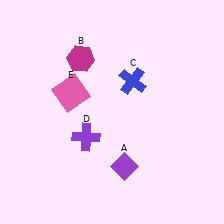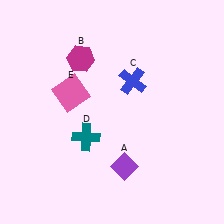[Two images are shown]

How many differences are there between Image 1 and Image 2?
There is 1 difference between the two images.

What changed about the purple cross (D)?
In Image 1, D is purple. In Image 2, it changed to teal.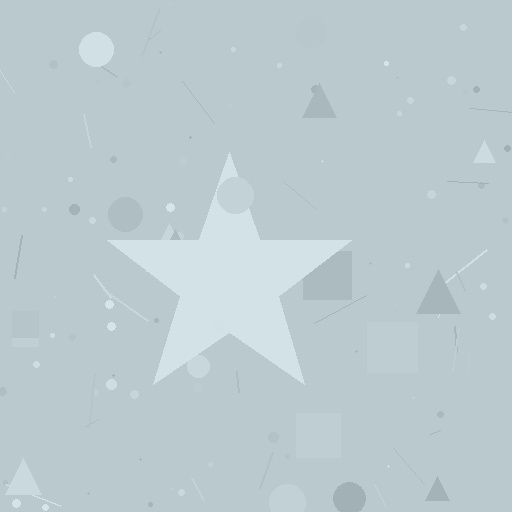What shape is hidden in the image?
A star is hidden in the image.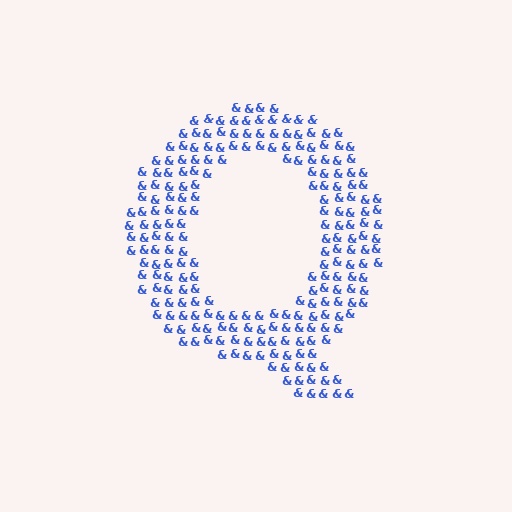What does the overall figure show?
The overall figure shows the letter Q.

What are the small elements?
The small elements are ampersands.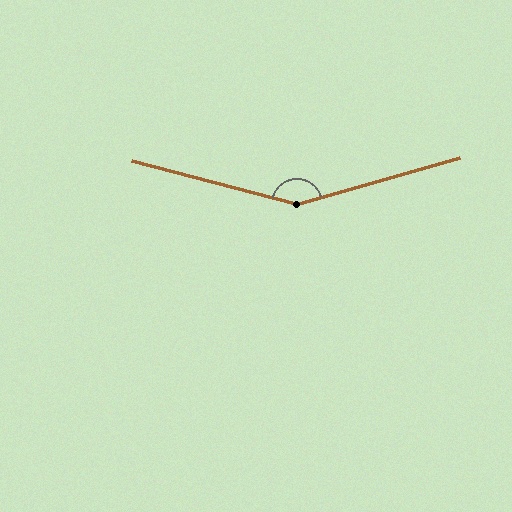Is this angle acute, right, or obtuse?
It is obtuse.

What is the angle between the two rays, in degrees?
Approximately 149 degrees.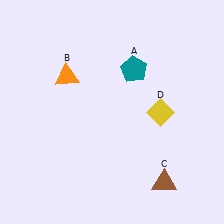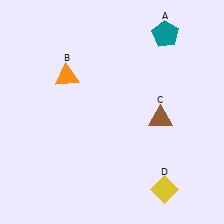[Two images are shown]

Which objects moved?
The objects that moved are: the teal pentagon (A), the brown triangle (C), the yellow diamond (D).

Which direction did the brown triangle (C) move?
The brown triangle (C) moved up.